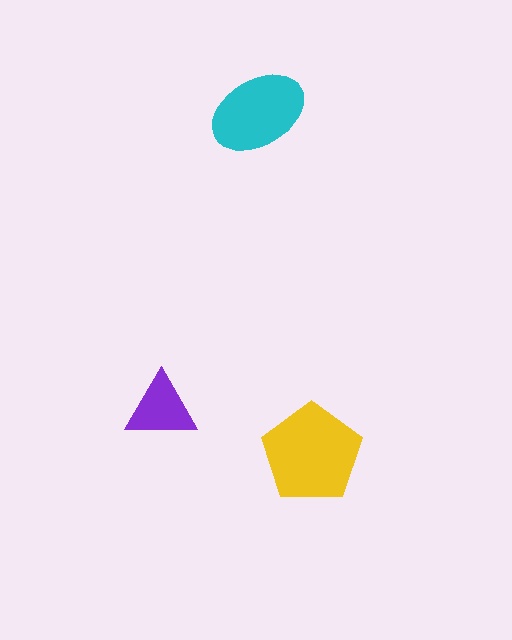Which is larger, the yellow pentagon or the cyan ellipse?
The yellow pentagon.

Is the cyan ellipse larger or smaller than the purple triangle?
Larger.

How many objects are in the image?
There are 3 objects in the image.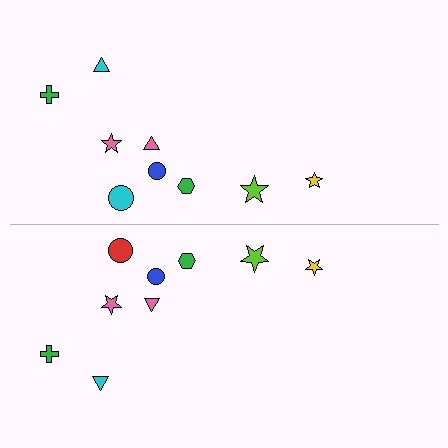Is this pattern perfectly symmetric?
No, the pattern is not perfectly symmetric. The red circle on the bottom side breaks the symmetry — its mirror counterpart is cyan.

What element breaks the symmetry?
The red circle on the bottom side breaks the symmetry — its mirror counterpart is cyan.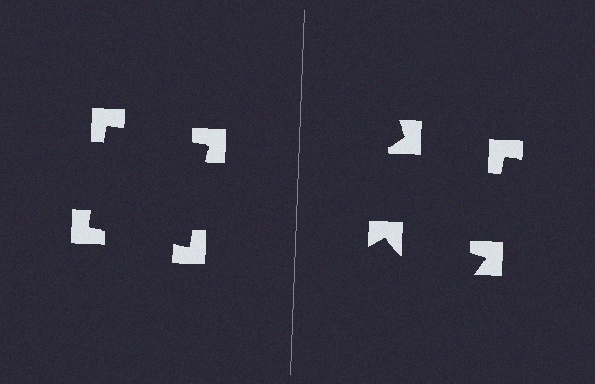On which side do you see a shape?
An illusory square appears on the left side. On the right side the wedge cuts are rotated, so no coherent shape forms.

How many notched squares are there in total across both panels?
8 — 4 on each side.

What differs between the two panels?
The notched squares are positioned identically on both sides; only the wedge orientations differ. On the left they align to a square; on the right they are misaligned.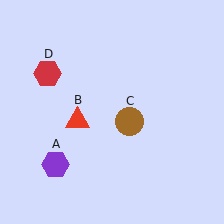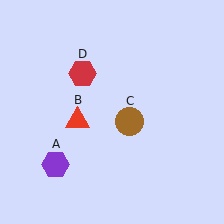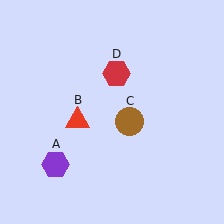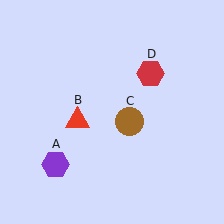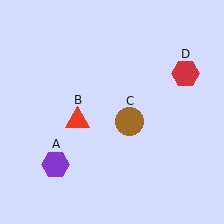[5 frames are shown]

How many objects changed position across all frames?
1 object changed position: red hexagon (object D).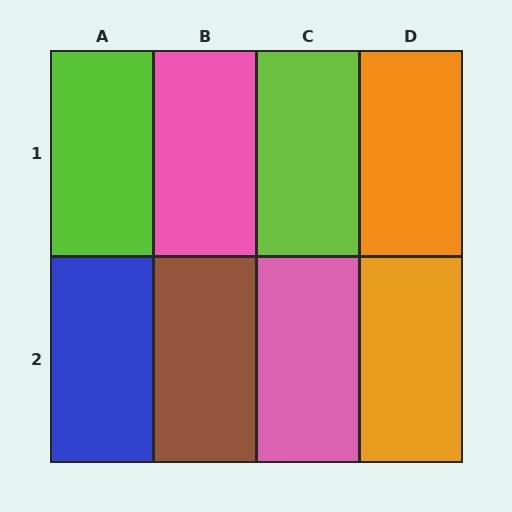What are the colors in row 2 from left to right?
Blue, brown, pink, orange.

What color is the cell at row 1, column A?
Lime.